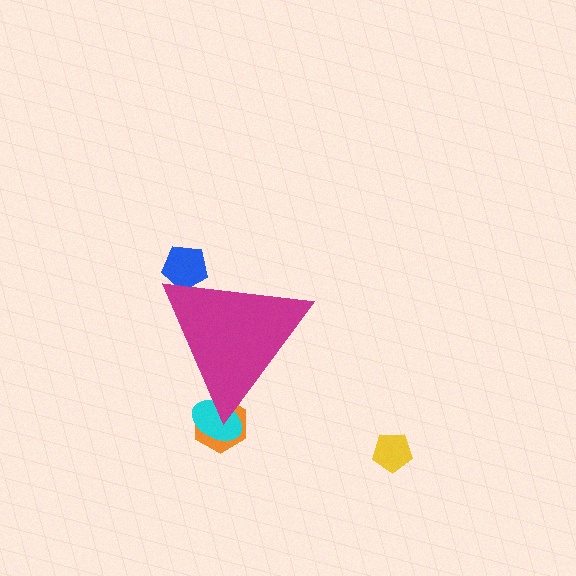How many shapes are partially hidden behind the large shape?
3 shapes are partially hidden.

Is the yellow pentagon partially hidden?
No, the yellow pentagon is fully visible.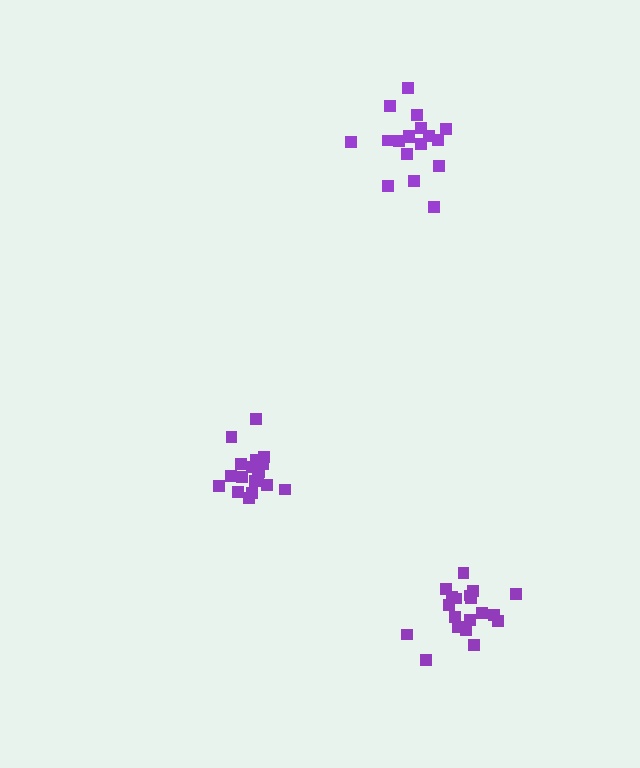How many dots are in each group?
Group 1: 19 dots, Group 2: 18 dots, Group 3: 18 dots (55 total).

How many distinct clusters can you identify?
There are 3 distinct clusters.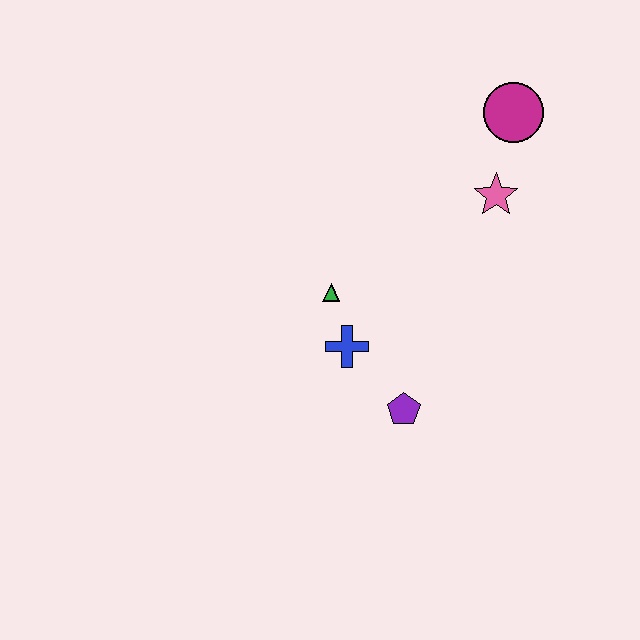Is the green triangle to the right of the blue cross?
No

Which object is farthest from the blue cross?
The magenta circle is farthest from the blue cross.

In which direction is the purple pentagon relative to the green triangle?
The purple pentagon is below the green triangle.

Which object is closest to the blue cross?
The green triangle is closest to the blue cross.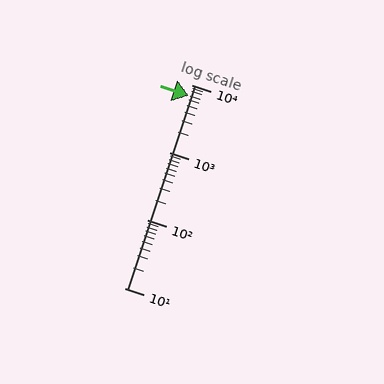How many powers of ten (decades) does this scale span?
The scale spans 3 decades, from 10 to 10000.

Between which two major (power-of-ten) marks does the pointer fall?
The pointer is between 1000 and 10000.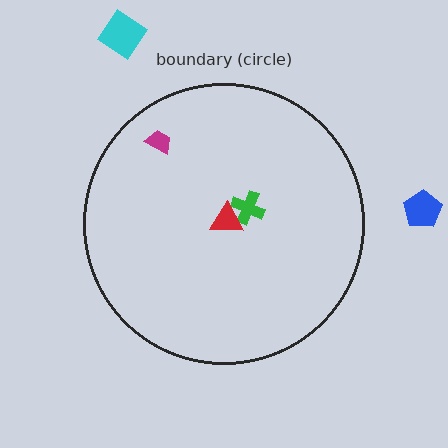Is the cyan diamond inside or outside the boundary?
Outside.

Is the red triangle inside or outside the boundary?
Inside.